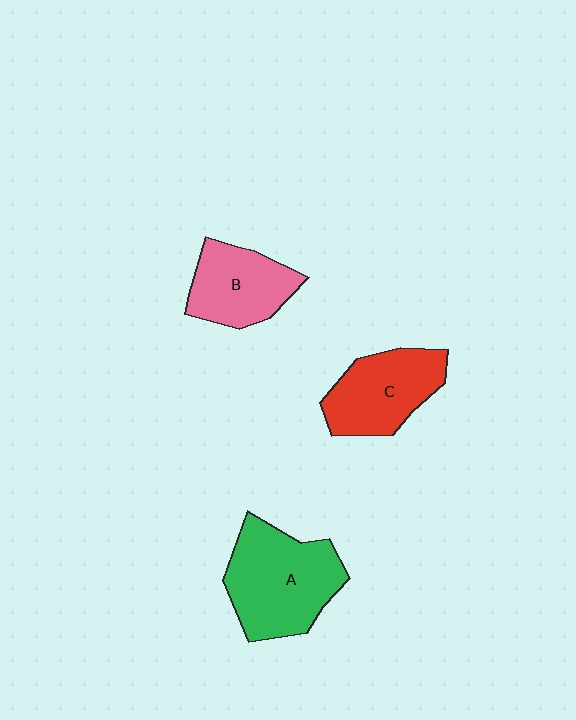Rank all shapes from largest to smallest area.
From largest to smallest: A (green), C (red), B (pink).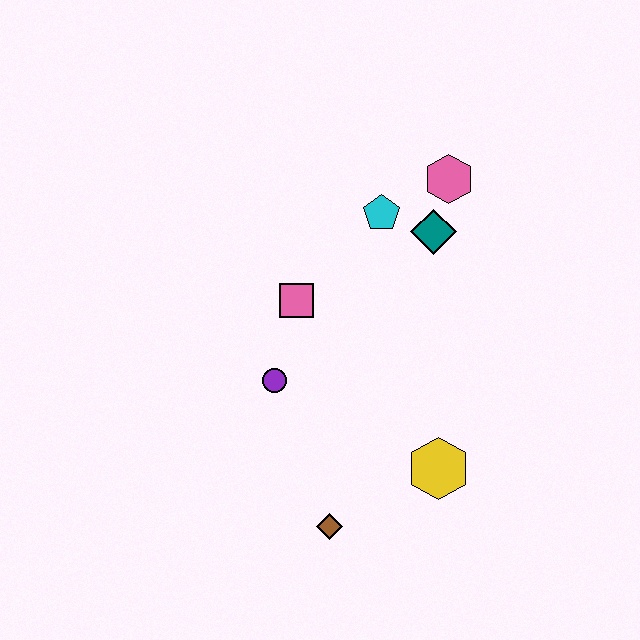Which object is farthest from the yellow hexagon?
The pink hexagon is farthest from the yellow hexagon.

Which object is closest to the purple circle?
The pink square is closest to the purple circle.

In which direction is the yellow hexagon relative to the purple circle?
The yellow hexagon is to the right of the purple circle.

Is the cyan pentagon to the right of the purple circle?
Yes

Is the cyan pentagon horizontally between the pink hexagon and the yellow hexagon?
No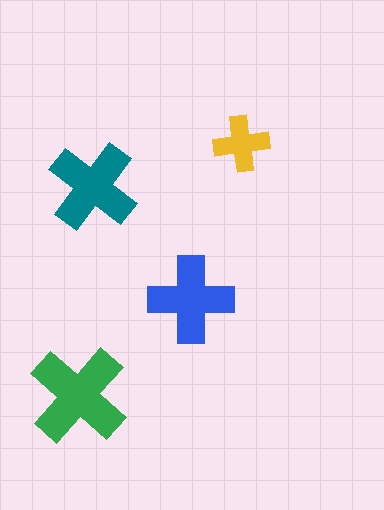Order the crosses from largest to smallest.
the green one, the teal one, the blue one, the yellow one.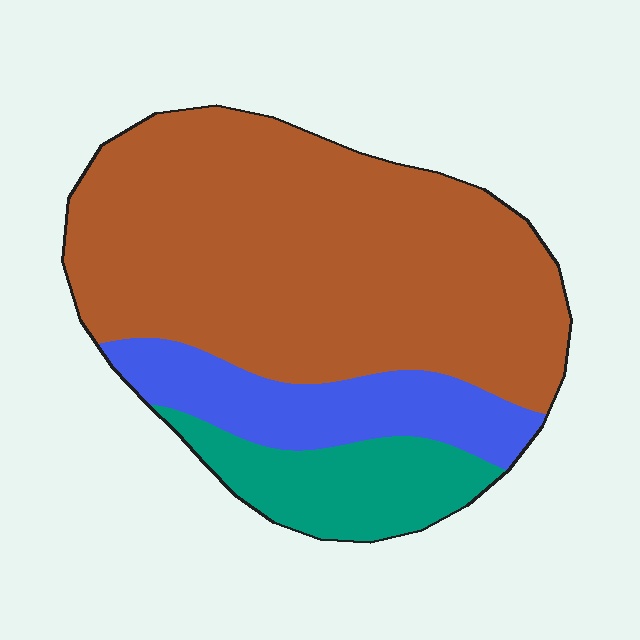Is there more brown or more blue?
Brown.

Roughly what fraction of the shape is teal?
Teal takes up less than a sixth of the shape.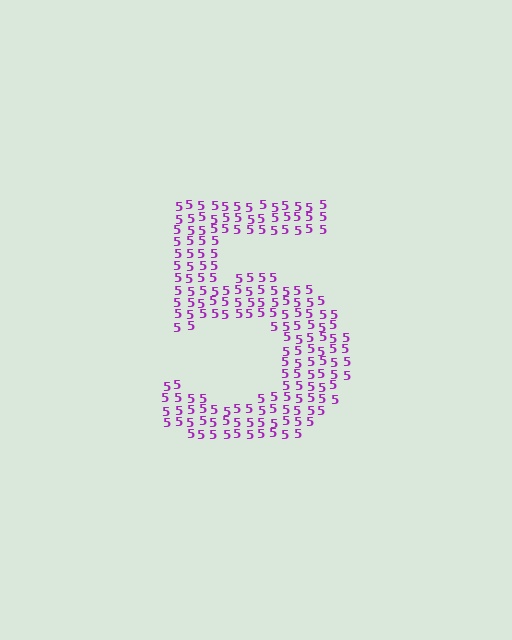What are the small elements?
The small elements are digit 5's.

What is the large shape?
The large shape is the digit 5.